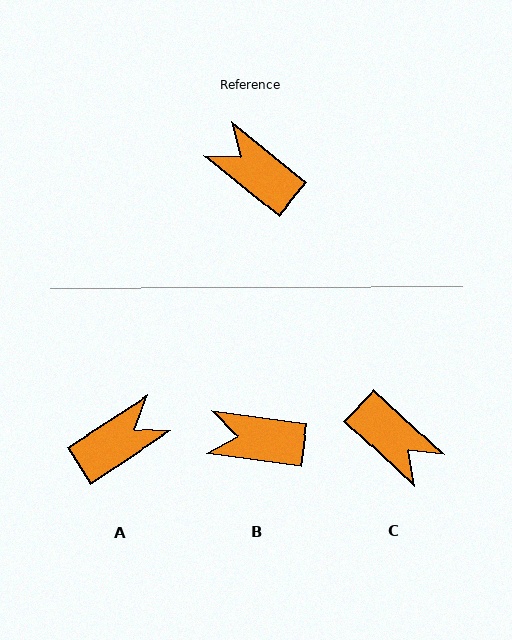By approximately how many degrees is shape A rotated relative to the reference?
Approximately 108 degrees clockwise.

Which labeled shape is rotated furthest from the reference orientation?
C, about 176 degrees away.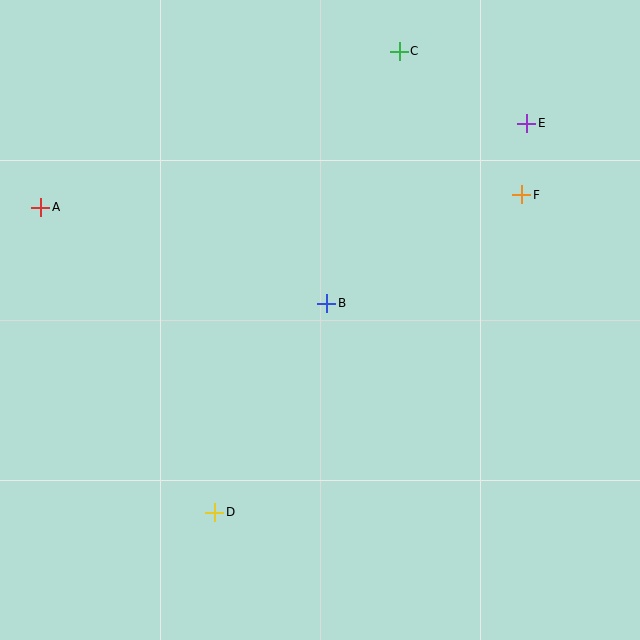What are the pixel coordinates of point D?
Point D is at (215, 512).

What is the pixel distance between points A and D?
The distance between A and D is 351 pixels.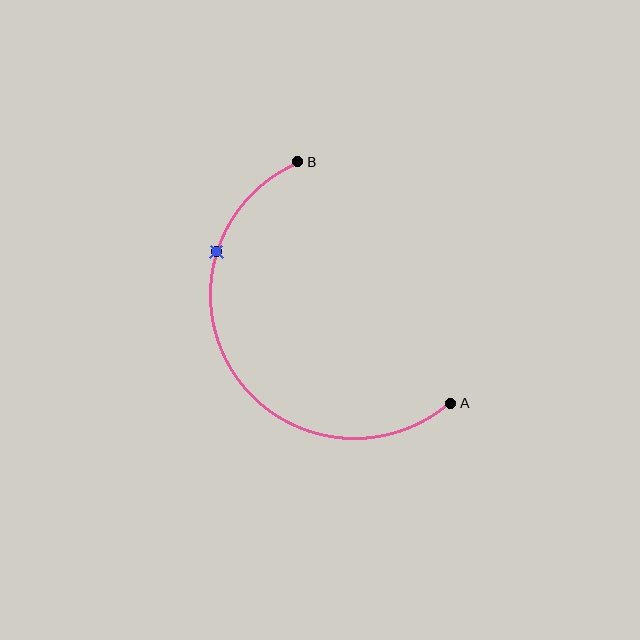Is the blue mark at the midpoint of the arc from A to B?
No. The blue mark lies on the arc but is closer to endpoint B. The arc midpoint would be at the point on the curve equidistant along the arc from both A and B.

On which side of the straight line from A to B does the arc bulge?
The arc bulges to the left of the straight line connecting A and B.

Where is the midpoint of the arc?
The arc midpoint is the point on the curve farthest from the straight line joining A and B. It sits to the left of that line.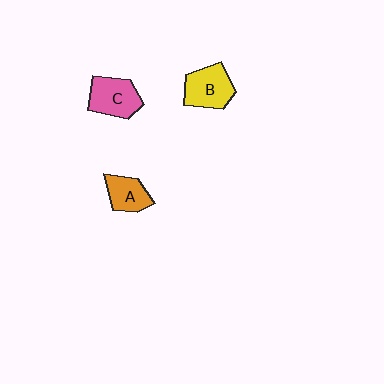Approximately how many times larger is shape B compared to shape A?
Approximately 1.3 times.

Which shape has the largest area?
Shape B (yellow).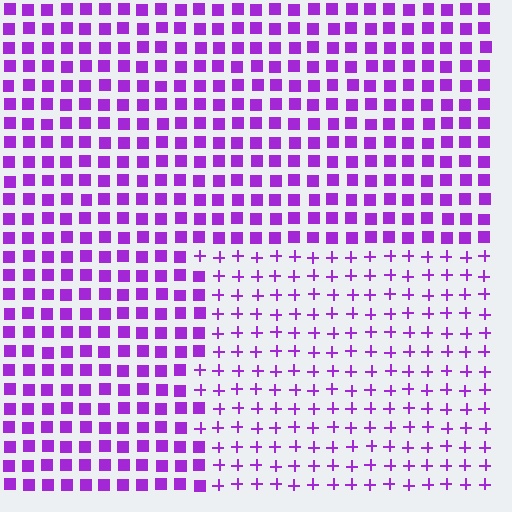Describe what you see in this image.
The image is filled with small purple elements arranged in a uniform grid. A rectangle-shaped region contains plus signs, while the surrounding area contains squares. The boundary is defined purely by the change in element shape.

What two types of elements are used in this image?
The image uses plus signs inside the rectangle region and squares outside it.